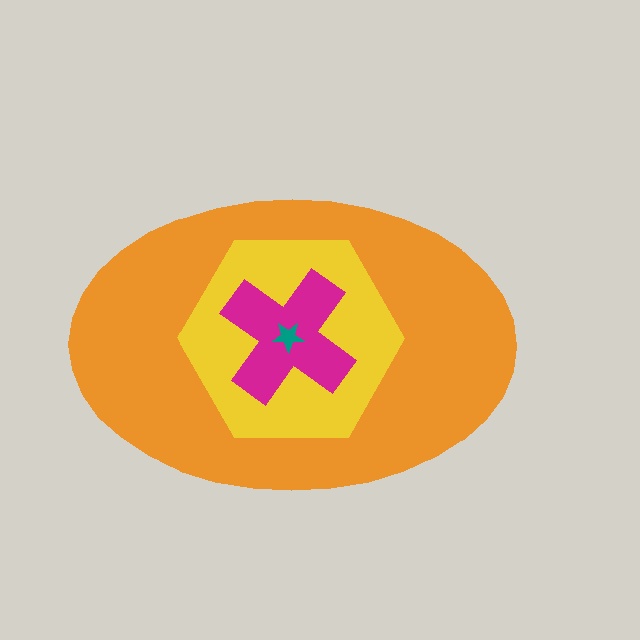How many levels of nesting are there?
4.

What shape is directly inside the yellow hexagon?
The magenta cross.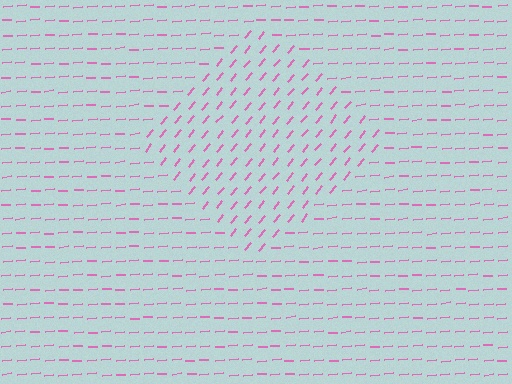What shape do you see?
I see a diamond.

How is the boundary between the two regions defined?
The boundary is defined purely by a change in line orientation (approximately 45 degrees difference). All lines are the same color and thickness.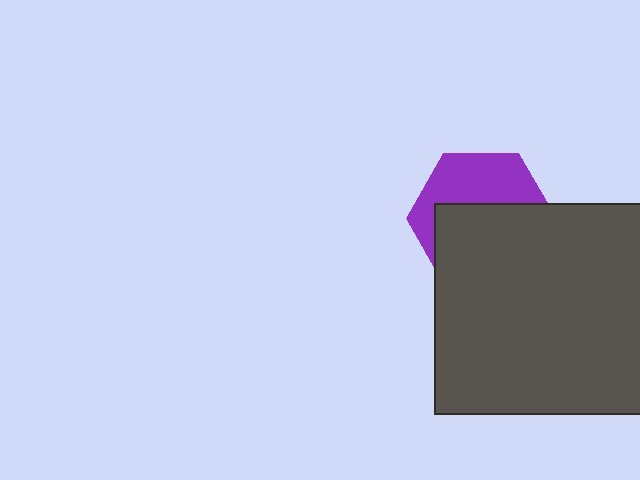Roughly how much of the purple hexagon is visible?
A small part of it is visible (roughly 42%).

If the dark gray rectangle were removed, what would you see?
You would see the complete purple hexagon.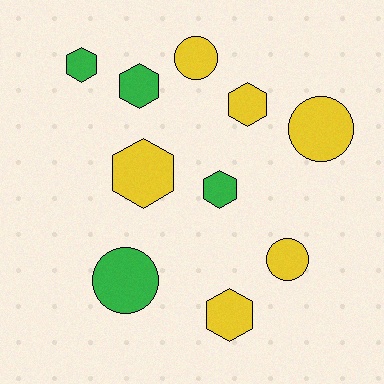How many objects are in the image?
There are 10 objects.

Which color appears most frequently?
Yellow, with 6 objects.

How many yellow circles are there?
There are 3 yellow circles.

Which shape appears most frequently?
Hexagon, with 6 objects.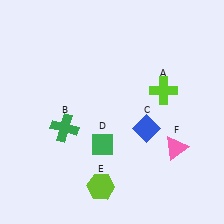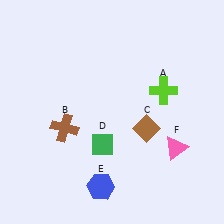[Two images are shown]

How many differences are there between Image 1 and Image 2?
There are 3 differences between the two images.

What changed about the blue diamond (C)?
In Image 1, C is blue. In Image 2, it changed to brown.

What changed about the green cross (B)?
In Image 1, B is green. In Image 2, it changed to brown.